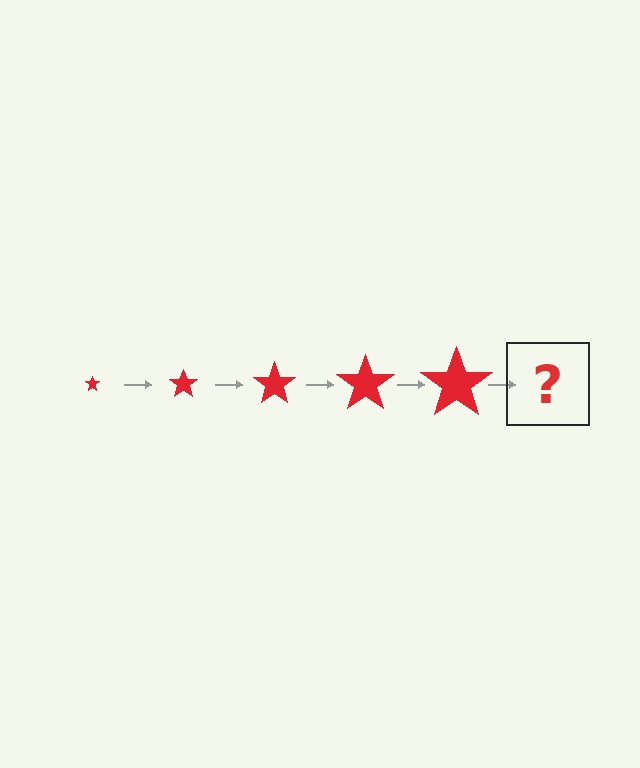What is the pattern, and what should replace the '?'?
The pattern is that the star gets progressively larger each step. The '?' should be a red star, larger than the previous one.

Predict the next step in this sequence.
The next step is a red star, larger than the previous one.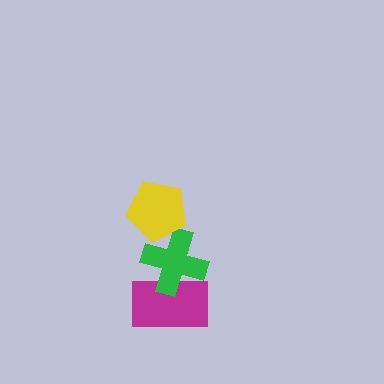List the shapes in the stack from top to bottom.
From top to bottom: the yellow pentagon, the green cross, the magenta rectangle.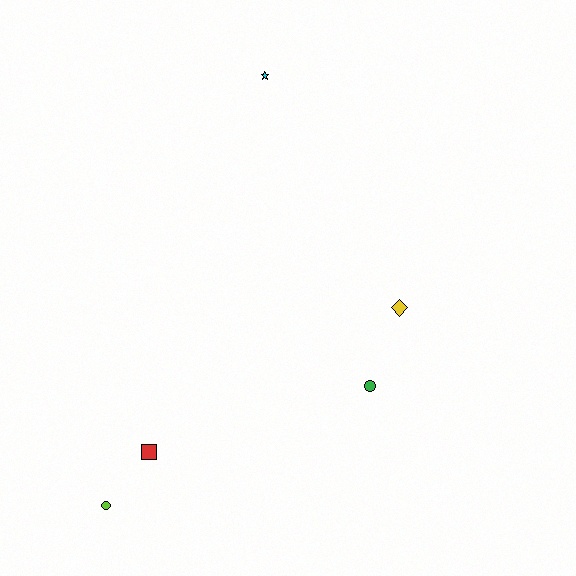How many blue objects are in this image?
There are no blue objects.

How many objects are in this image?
There are 5 objects.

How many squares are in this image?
There is 1 square.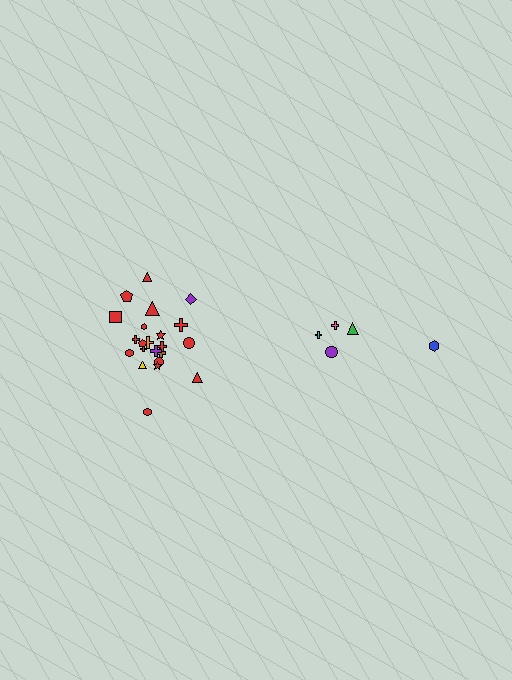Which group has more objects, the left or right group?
The left group.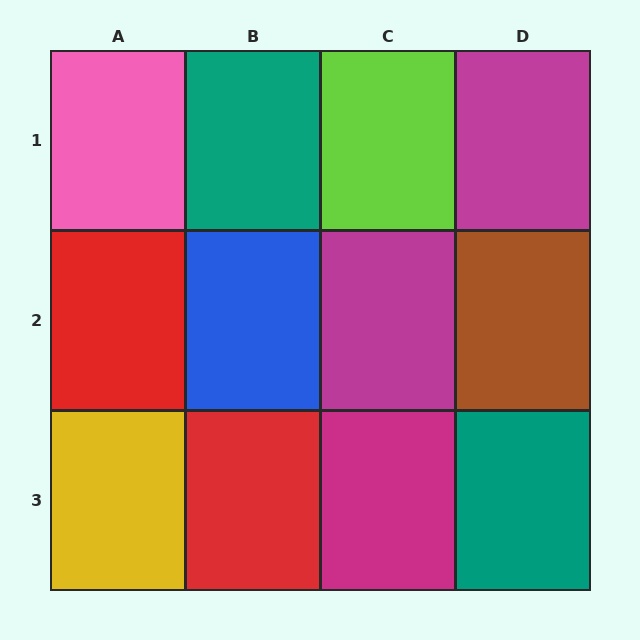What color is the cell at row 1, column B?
Teal.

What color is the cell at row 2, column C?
Magenta.